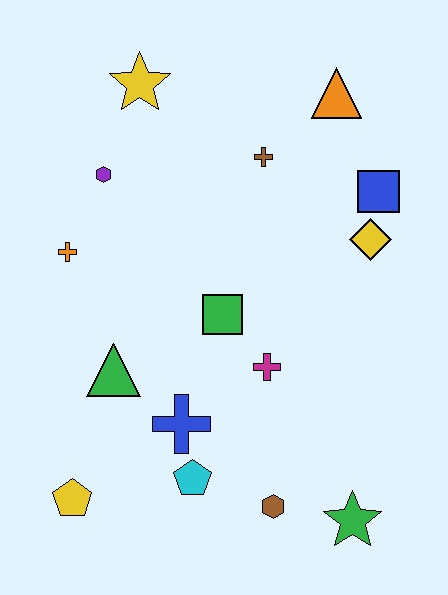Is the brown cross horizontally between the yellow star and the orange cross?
No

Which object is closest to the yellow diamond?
The blue square is closest to the yellow diamond.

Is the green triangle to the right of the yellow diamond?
No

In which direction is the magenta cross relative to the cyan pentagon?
The magenta cross is above the cyan pentagon.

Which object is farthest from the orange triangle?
The yellow pentagon is farthest from the orange triangle.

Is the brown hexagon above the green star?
Yes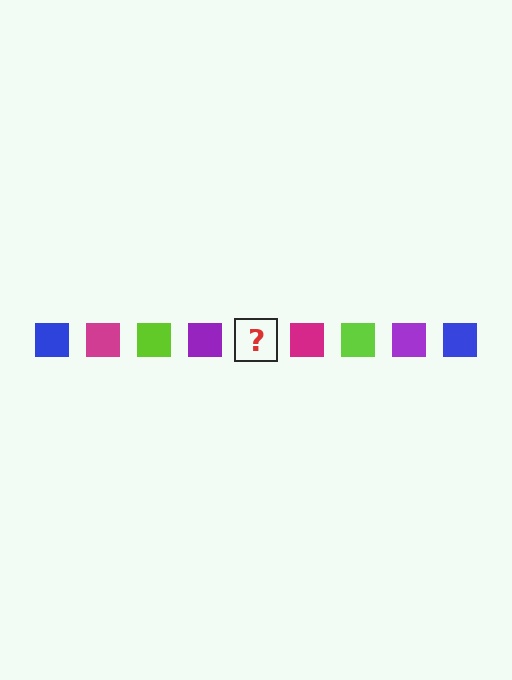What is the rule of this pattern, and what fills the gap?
The rule is that the pattern cycles through blue, magenta, lime, purple squares. The gap should be filled with a blue square.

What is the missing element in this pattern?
The missing element is a blue square.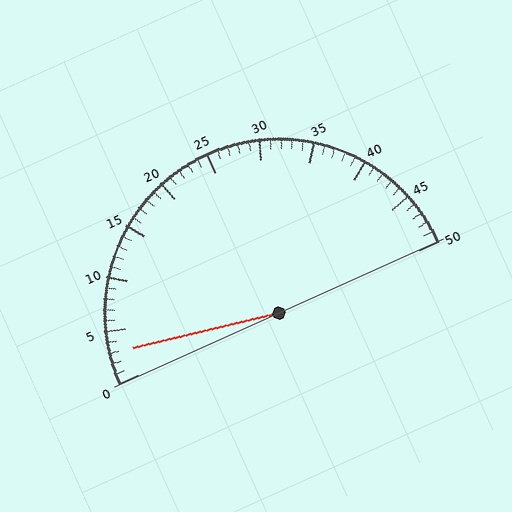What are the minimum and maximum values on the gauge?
The gauge ranges from 0 to 50.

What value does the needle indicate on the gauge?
The needle indicates approximately 3.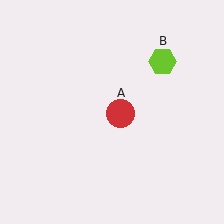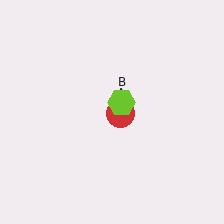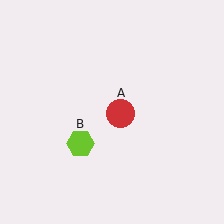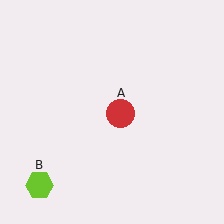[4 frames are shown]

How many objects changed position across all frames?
1 object changed position: lime hexagon (object B).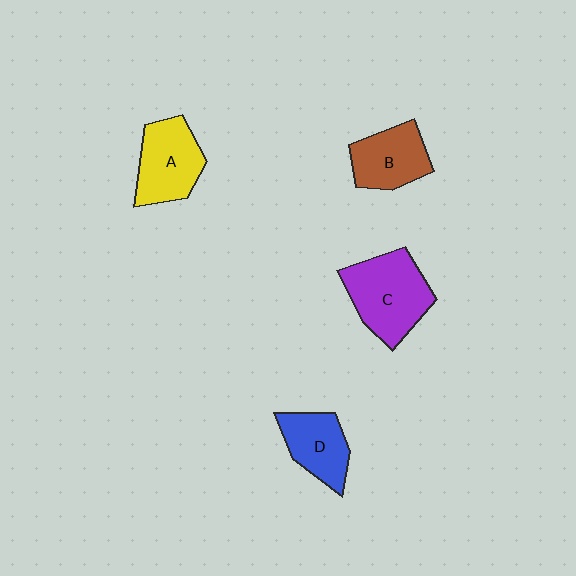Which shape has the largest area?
Shape C (purple).